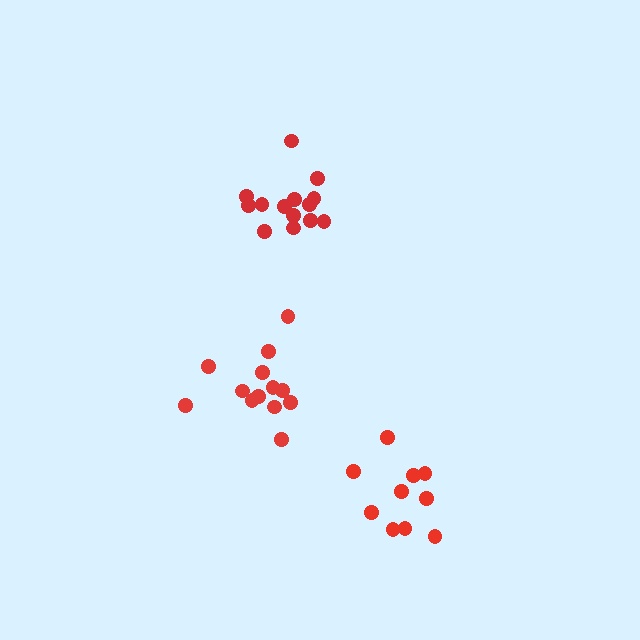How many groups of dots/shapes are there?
There are 3 groups.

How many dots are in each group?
Group 1: 14 dots, Group 2: 13 dots, Group 3: 10 dots (37 total).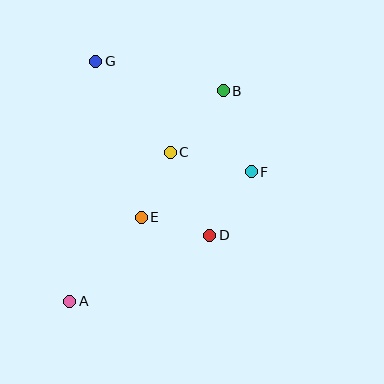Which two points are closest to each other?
Points D and E are closest to each other.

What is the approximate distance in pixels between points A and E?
The distance between A and E is approximately 110 pixels.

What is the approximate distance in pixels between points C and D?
The distance between C and D is approximately 92 pixels.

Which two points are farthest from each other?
Points A and B are farthest from each other.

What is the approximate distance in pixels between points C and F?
The distance between C and F is approximately 83 pixels.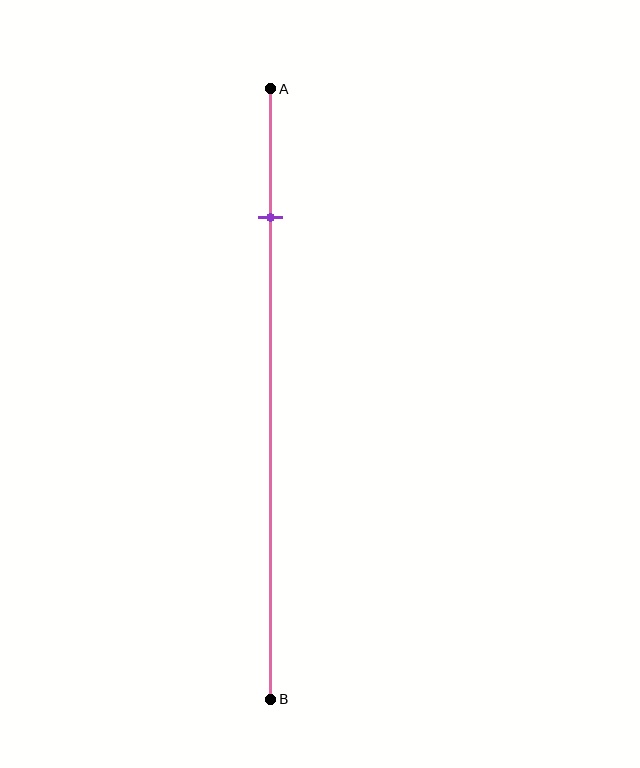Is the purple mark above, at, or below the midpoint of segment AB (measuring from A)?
The purple mark is above the midpoint of segment AB.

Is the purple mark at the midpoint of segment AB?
No, the mark is at about 20% from A, not at the 50% midpoint.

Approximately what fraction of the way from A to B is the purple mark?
The purple mark is approximately 20% of the way from A to B.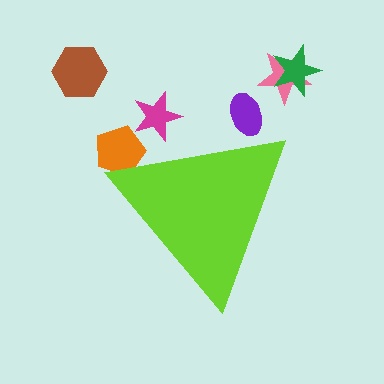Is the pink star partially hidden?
No, the pink star is fully visible.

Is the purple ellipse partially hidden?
Yes, the purple ellipse is partially hidden behind the lime triangle.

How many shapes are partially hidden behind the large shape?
3 shapes are partially hidden.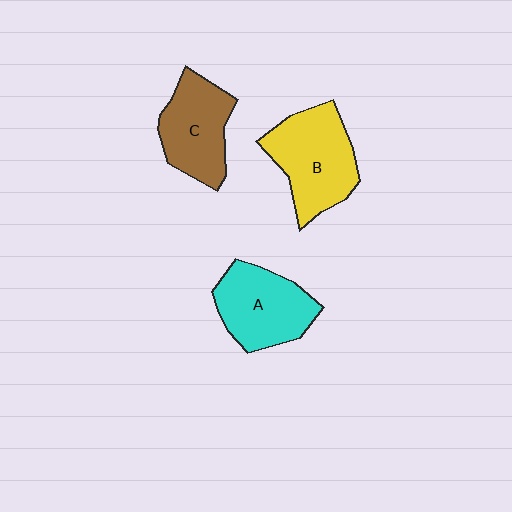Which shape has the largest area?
Shape B (yellow).